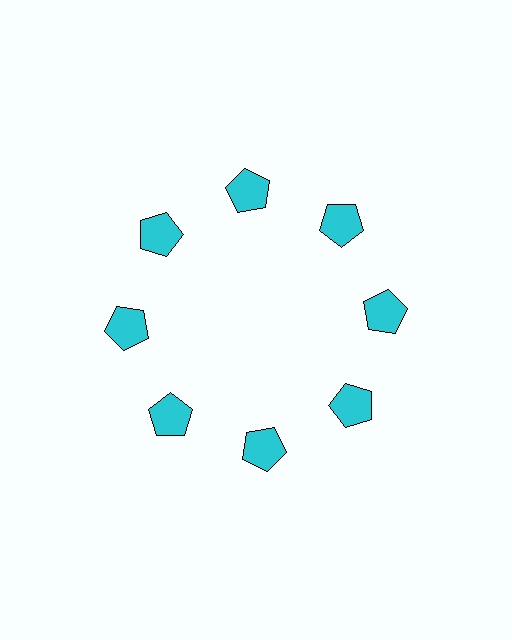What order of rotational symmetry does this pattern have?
This pattern has 8-fold rotational symmetry.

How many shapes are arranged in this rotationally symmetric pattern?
There are 8 shapes, arranged in 8 groups of 1.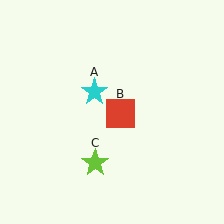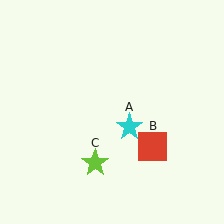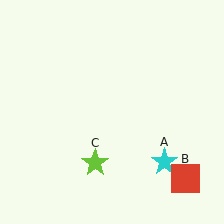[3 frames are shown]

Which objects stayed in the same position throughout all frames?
Lime star (object C) remained stationary.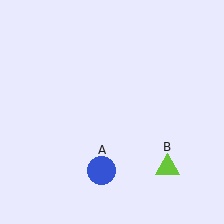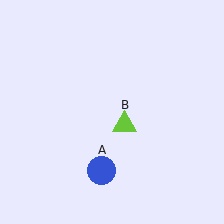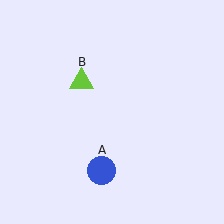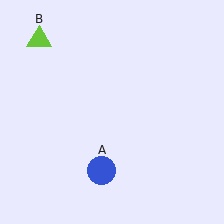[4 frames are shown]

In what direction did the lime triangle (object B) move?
The lime triangle (object B) moved up and to the left.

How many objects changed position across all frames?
1 object changed position: lime triangle (object B).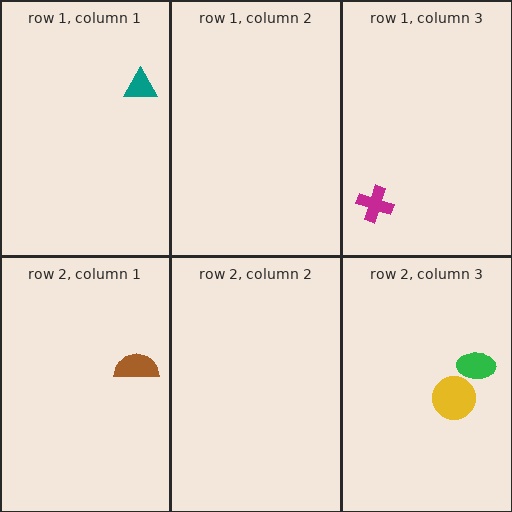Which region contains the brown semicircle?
The row 2, column 1 region.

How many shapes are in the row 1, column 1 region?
1.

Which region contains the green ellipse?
The row 2, column 3 region.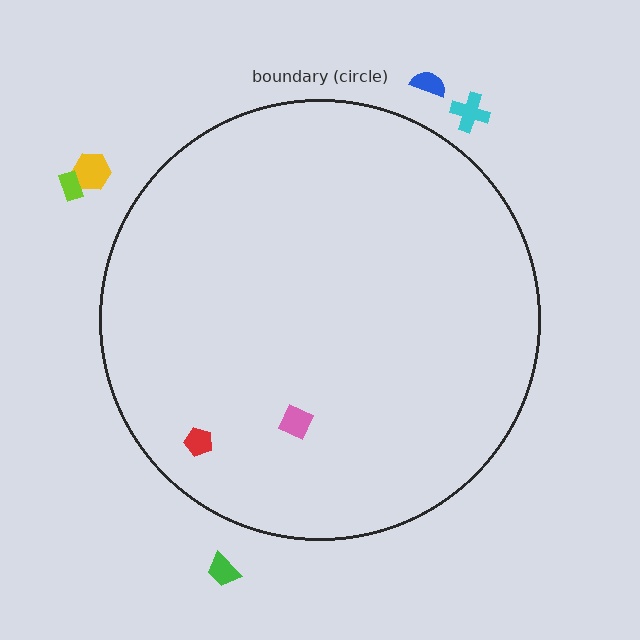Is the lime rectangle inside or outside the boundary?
Outside.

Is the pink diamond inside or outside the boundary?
Inside.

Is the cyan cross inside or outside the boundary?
Outside.